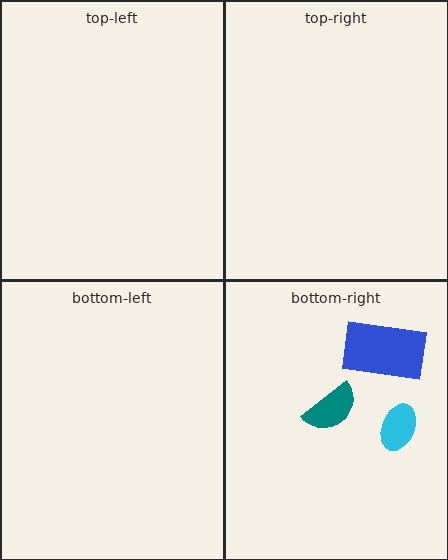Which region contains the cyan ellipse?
The bottom-right region.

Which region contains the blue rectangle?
The bottom-right region.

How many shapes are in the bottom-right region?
3.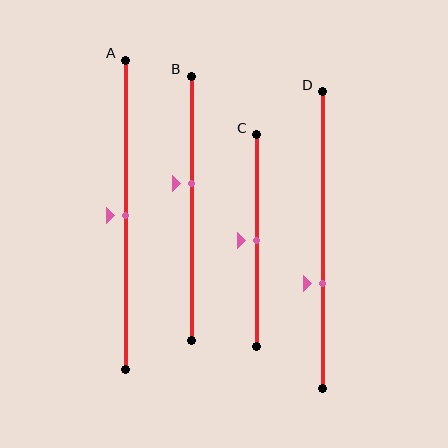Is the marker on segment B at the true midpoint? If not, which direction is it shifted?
No, the marker on segment B is shifted upward by about 9% of the segment length.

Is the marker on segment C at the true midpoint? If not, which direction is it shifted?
Yes, the marker on segment C is at the true midpoint.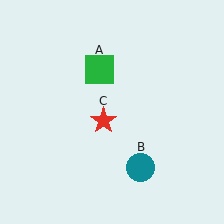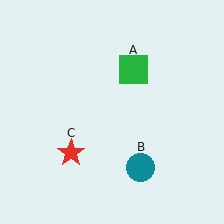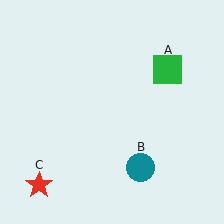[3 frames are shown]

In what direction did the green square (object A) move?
The green square (object A) moved right.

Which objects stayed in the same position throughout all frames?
Teal circle (object B) remained stationary.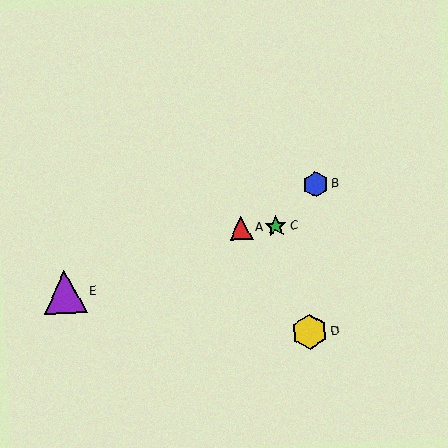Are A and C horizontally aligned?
Yes, both are at y≈228.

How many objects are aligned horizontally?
2 objects (A, C) are aligned horizontally.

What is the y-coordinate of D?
Object D is at y≈332.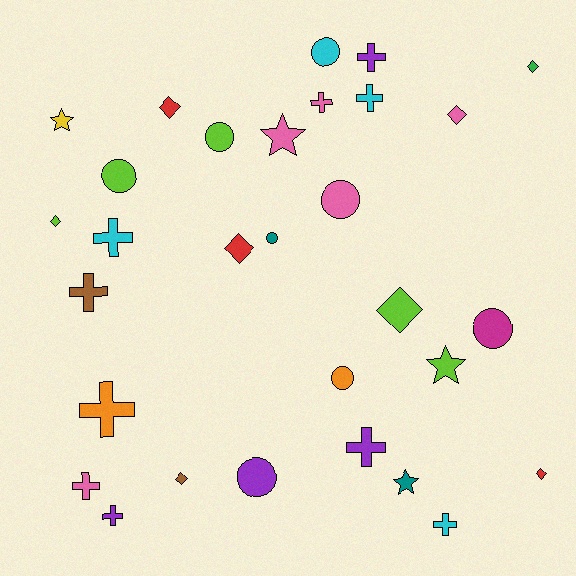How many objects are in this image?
There are 30 objects.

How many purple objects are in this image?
There are 4 purple objects.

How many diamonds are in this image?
There are 8 diamonds.